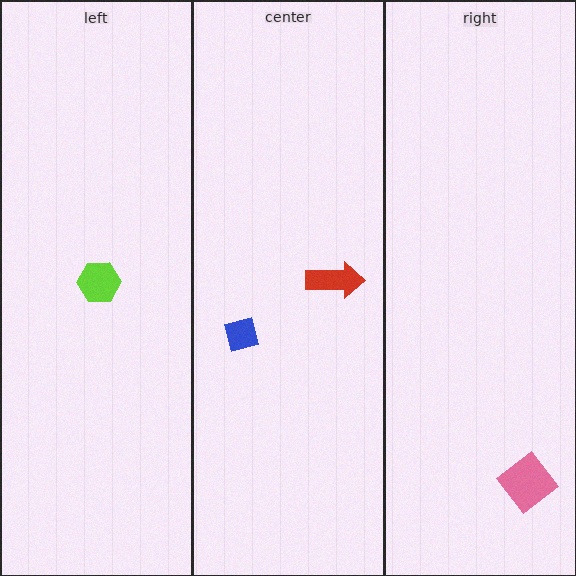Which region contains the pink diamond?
The right region.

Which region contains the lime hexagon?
The left region.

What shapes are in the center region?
The blue square, the red arrow.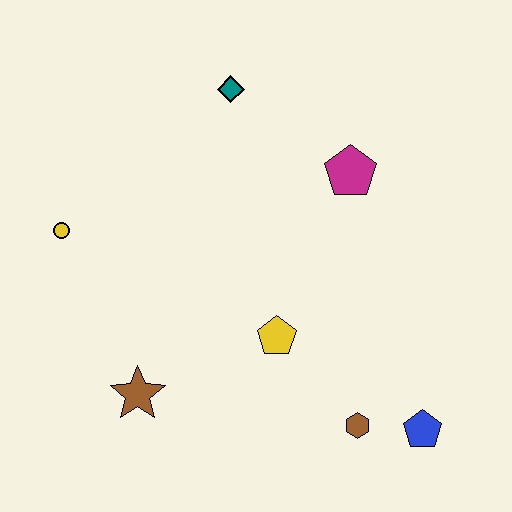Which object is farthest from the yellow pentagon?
The teal diamond is farthest from the yellow pentagon.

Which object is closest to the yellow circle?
The brown star is closest to the yellow circle.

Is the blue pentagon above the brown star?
No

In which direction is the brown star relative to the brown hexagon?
The brown star is to the left of the brown hexagon.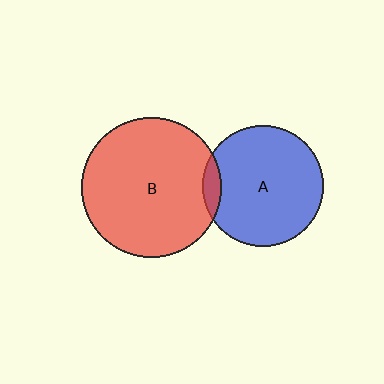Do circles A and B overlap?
Yes.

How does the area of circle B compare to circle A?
Approximately 1.4 times.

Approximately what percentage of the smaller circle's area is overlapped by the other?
Approximately 10%.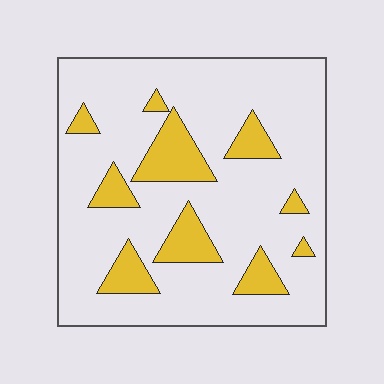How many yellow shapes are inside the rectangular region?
10.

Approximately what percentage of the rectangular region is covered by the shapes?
Approximately 20%.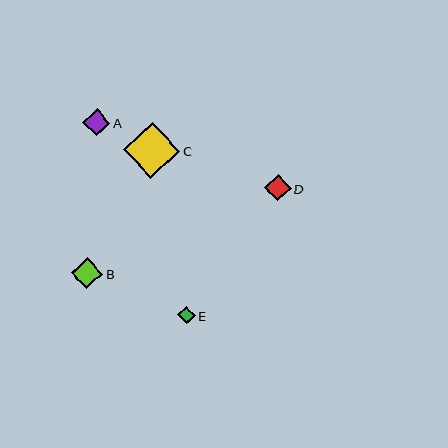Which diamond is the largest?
Diamond C is the largest with a size of approximately 56 pixels.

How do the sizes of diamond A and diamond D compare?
Diamond A and diamond D are approximately the same size.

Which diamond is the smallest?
Diamond E is the smallest with a size of approximately 17 pixels.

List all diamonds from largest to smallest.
From largest to smallest: C, B, A, D, E.